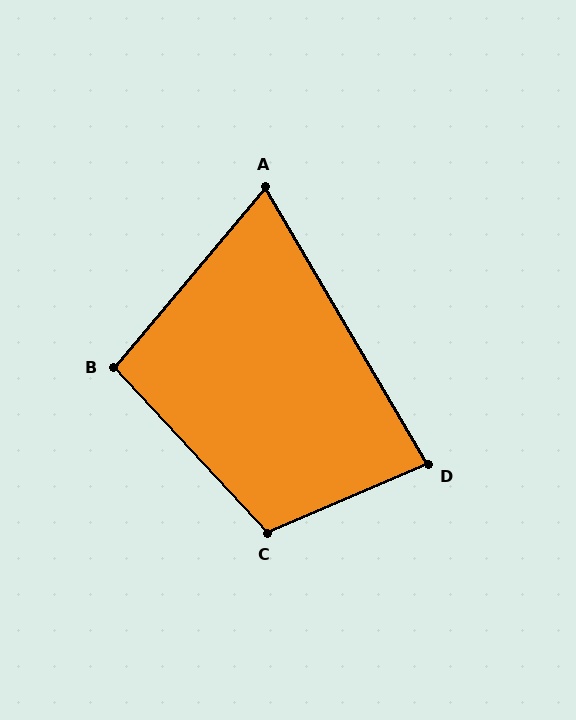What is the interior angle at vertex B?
Approximately 97 degrees (obtuse).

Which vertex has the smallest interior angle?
A, at approximately 71 degrees.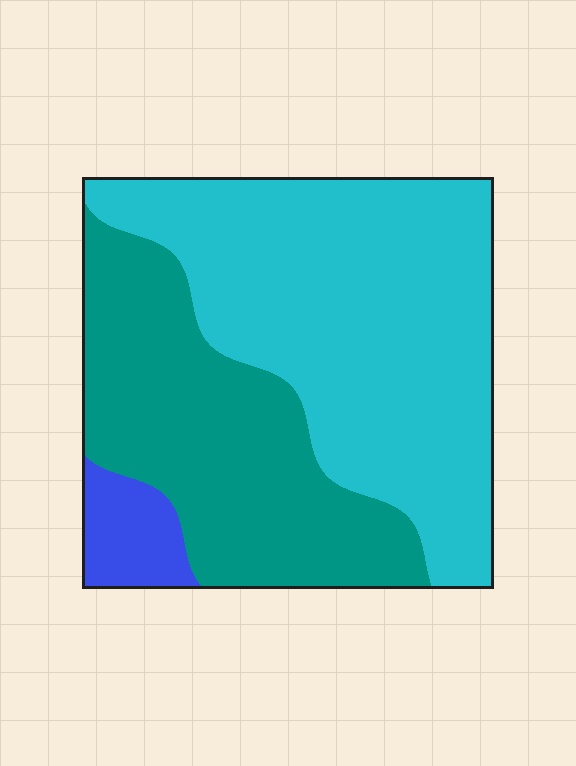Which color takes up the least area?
Blue, at roughly 5%.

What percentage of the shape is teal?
Teal covers roughly 40% of the shape.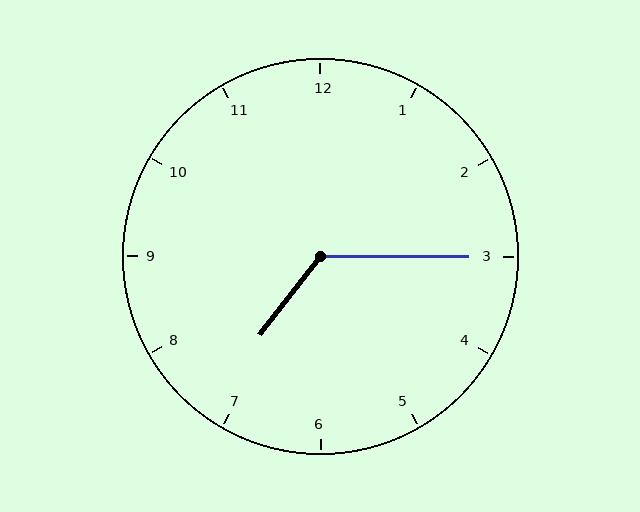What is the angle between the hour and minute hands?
Approximately 128 degrees.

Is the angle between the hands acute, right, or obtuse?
It is obtuse.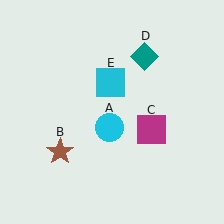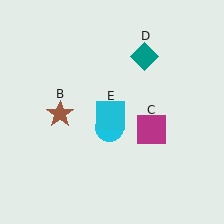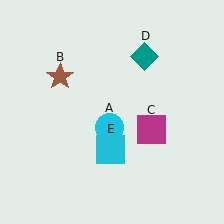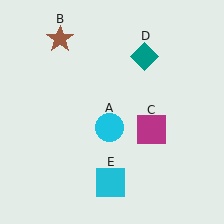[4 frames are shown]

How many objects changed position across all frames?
2 objects changed position: brown star (object B), cyan square (object E).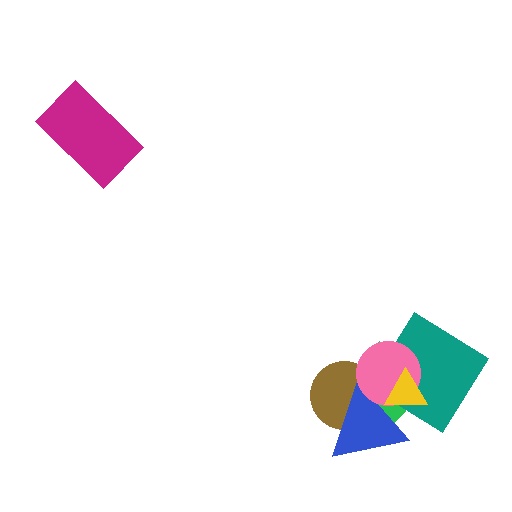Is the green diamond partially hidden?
Yes, it is partially covered by another shape.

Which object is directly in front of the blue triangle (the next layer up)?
The pink circle is directly in front of the blue triangle.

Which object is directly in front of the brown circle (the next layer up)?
The blue triangle is directly in front of the brown circle.